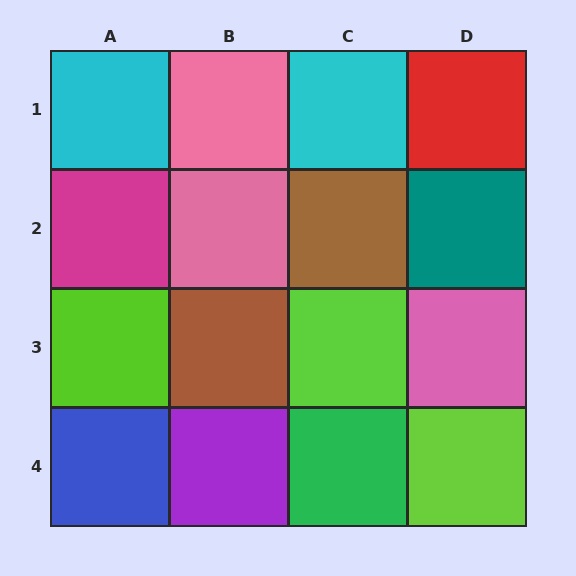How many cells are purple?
1 cell is purple.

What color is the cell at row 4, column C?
Green.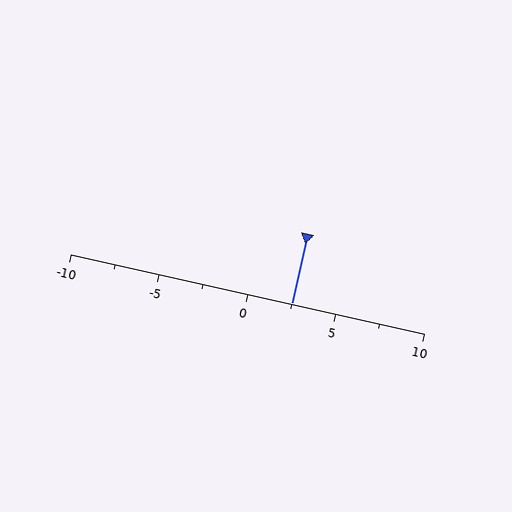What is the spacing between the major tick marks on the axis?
The major ticks are spaced 5 apart.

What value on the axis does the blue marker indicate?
The marker indicates approximately 2.5.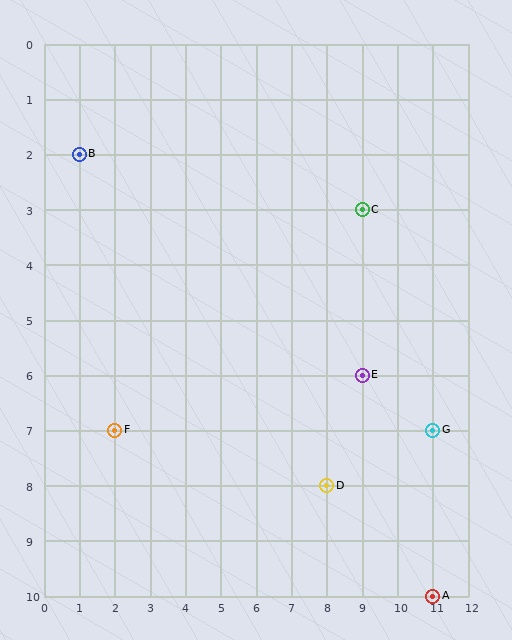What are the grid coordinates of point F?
Point F is at grid coordinates (2, 7).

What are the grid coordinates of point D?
Point D is at grid coordinates (8, 8).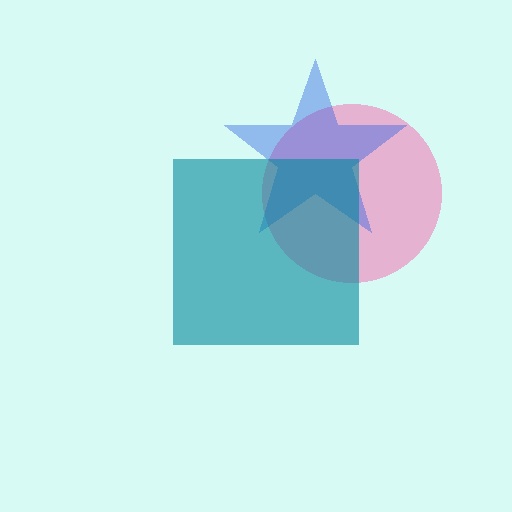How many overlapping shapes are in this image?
There are 3 overlapping shapes in the image.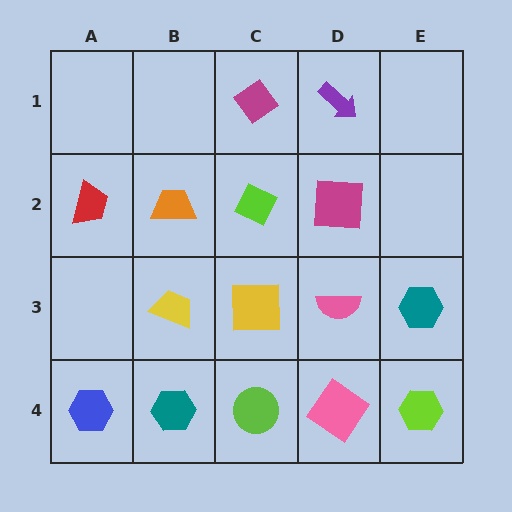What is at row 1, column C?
A magenta diamond.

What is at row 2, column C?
A lime diamond.